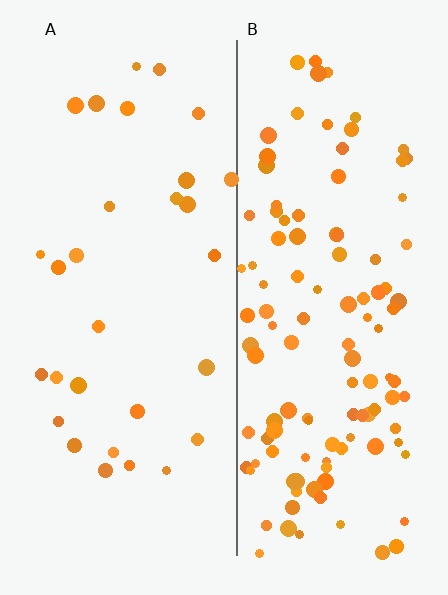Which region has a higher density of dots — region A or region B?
B (the right).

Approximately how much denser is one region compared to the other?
Approximately 4.0× — region B over region A.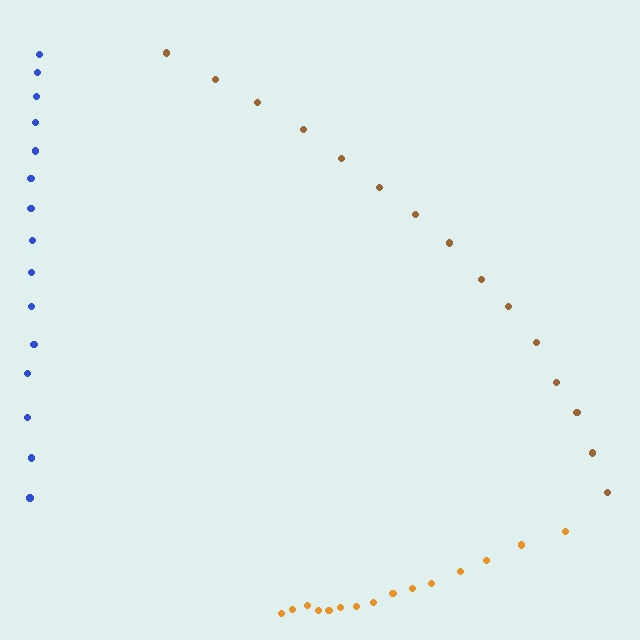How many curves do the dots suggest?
There are 3 distinct paths.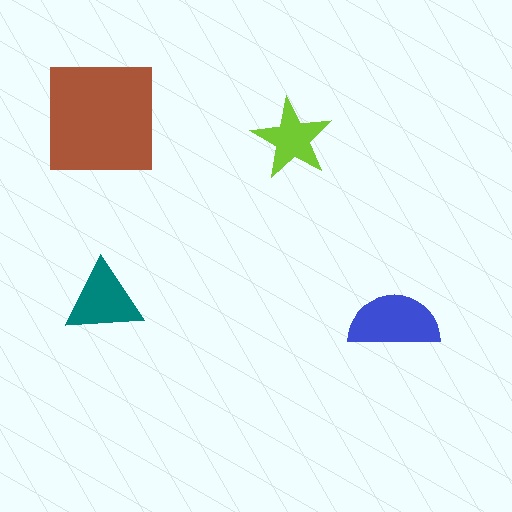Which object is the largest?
The brown square.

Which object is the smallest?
The lime star.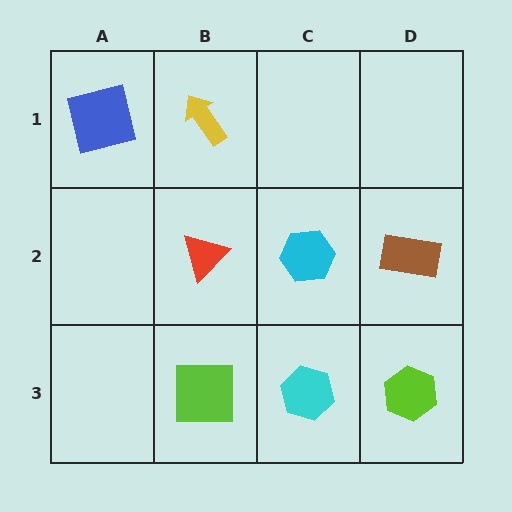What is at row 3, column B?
A lime square.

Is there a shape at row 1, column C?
No, that cell is empty.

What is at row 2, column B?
A red triangle.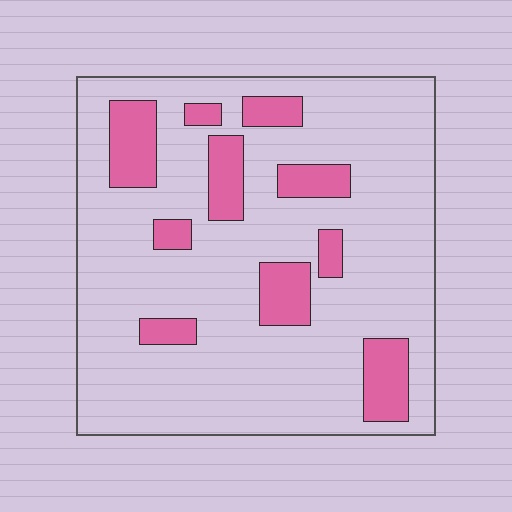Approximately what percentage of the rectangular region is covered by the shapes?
Approximately 20%.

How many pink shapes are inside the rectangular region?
10.